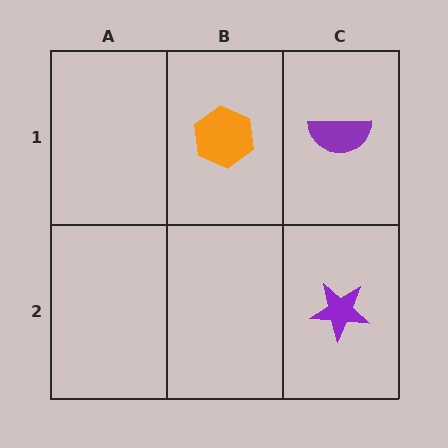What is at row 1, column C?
A purple semicircle.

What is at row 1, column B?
An orange hexagon.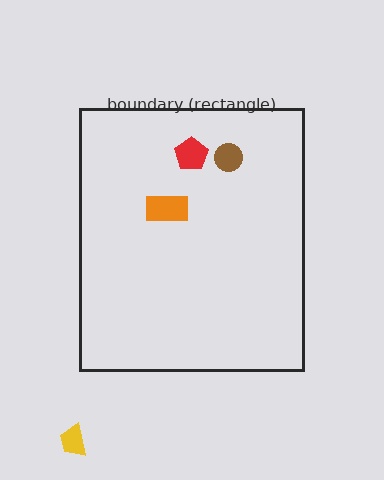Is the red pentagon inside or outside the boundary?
Inside.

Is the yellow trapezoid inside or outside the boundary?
Outside.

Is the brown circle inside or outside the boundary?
Inside.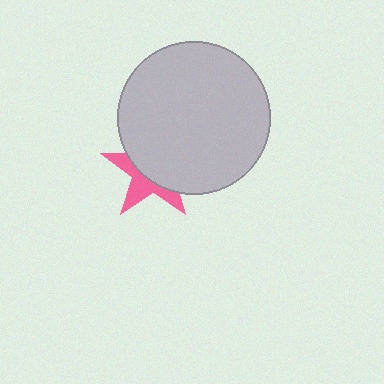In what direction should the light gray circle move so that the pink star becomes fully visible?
The light gray circle should move toward the upper-right. That is the shortest direction to clear the overlap and leave the pink star fully visible.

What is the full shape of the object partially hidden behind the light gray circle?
The partially hidden object is a pink star.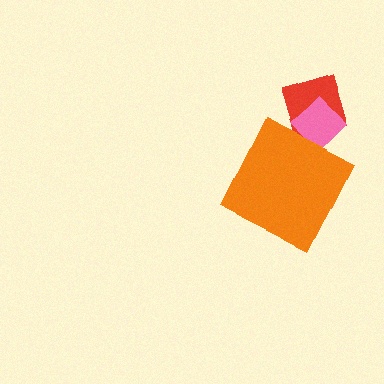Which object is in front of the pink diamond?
The orange square is in front of the pink diamond.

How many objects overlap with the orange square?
1 object overlaps with the orange square.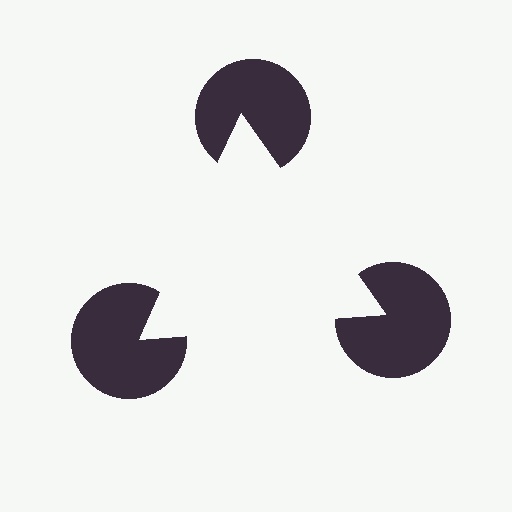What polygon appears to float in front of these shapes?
An illusory triangle — its edges are inferred from the aligned wedge cuts in the pac-man discs, not physically drawn.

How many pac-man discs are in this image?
There are 3 — one at each vertex of the illusory triangle.